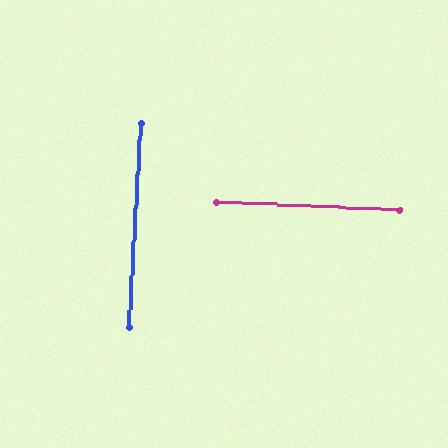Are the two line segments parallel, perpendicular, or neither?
Perpendicular — they meet at approximately 89°.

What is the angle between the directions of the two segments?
Approximately 89 degrees.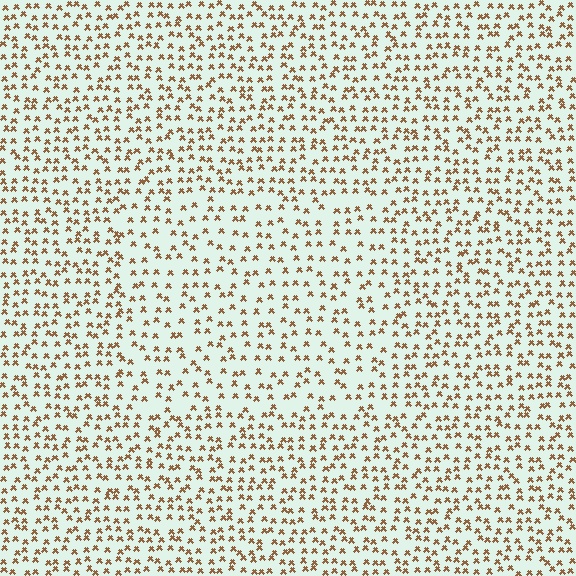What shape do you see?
I see a rectangle.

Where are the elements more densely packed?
The elements are more densely packed outside the rectangle boundary.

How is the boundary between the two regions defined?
The boundary is defined by a change in element density (approximately 1.5x ratio). All elements are the same color, size, and shape.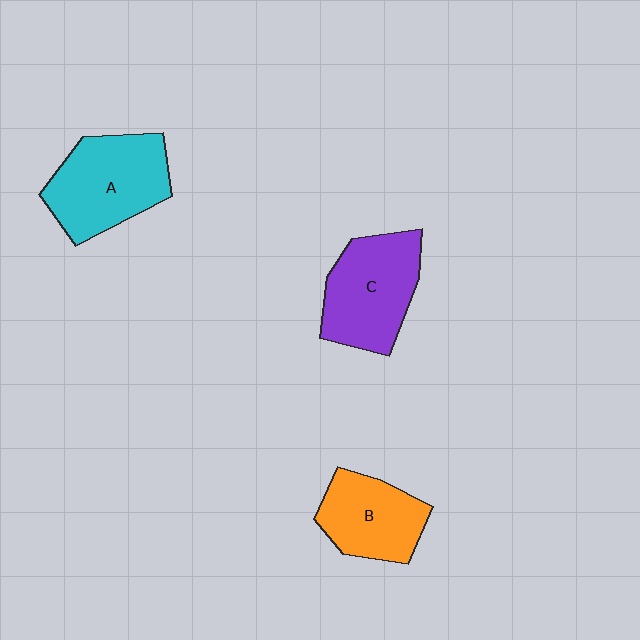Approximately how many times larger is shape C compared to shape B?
Approximately 1.3 times.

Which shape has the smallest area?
Shape B (orange).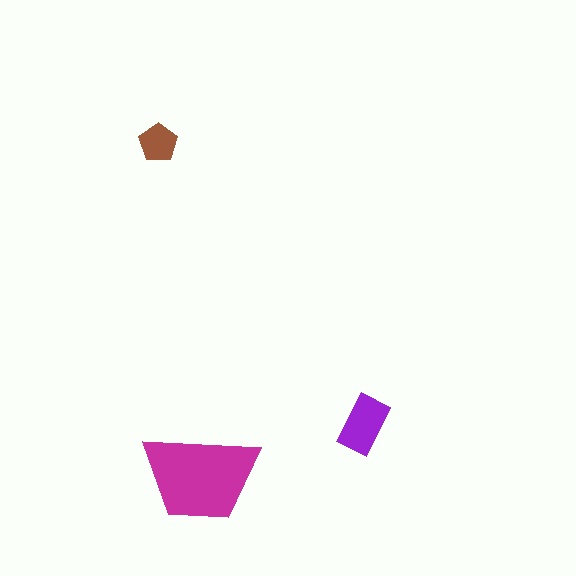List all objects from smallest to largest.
The brown pentagon, the purple rectangle, the magenta trapezoid.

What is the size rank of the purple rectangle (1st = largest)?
2nd.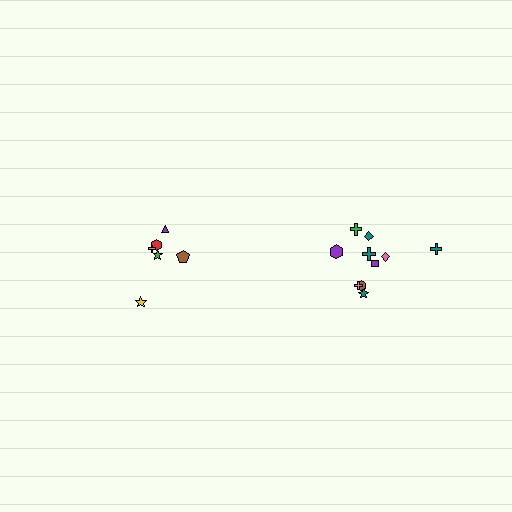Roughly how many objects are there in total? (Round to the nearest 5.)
Roughly 15 objects in total.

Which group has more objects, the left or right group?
The right group.